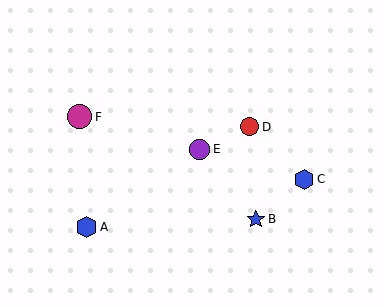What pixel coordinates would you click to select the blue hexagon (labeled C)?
Click at (304, 179) to select the blue hexagon C.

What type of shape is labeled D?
Shape D is a red circle.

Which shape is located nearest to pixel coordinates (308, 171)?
The blue hexagon (labeled C) at (304, 179) is nearest to that location.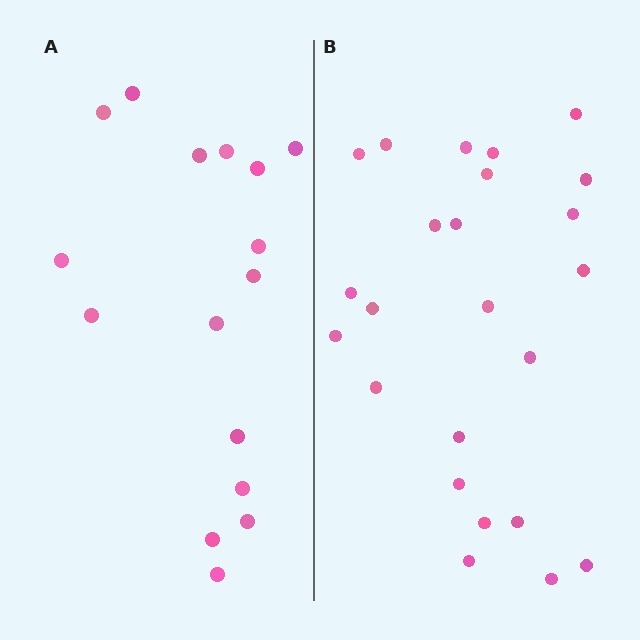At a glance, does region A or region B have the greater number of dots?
Region B (the right region) has more dots.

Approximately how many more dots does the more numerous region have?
Region B has roughly 8 or so more dots than region A.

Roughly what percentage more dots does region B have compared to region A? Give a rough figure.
About 50% more.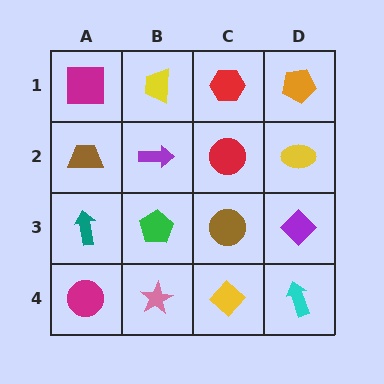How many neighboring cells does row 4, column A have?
2.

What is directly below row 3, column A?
A magenta circle.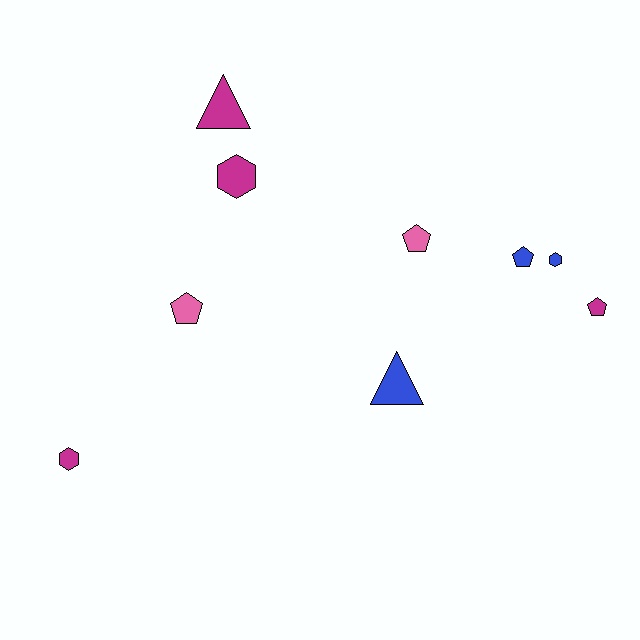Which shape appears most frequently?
Pentagon, with 4 objects.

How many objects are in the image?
There are 9 objects.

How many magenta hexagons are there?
There are 2 magenta hexagons.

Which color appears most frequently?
Magenta, with 4 objects.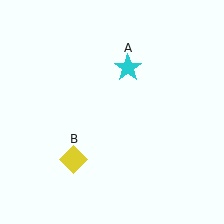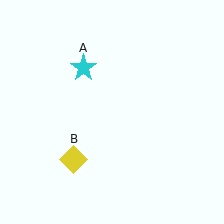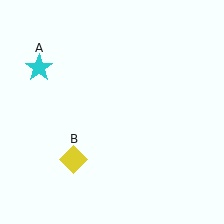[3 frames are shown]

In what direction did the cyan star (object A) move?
The cyan star (object A) moved left.